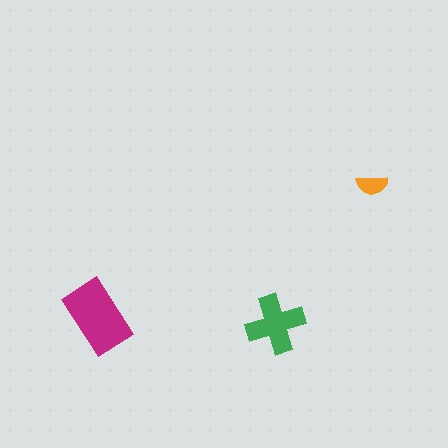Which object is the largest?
The magenta rectangle.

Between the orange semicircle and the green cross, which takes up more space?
The green cross.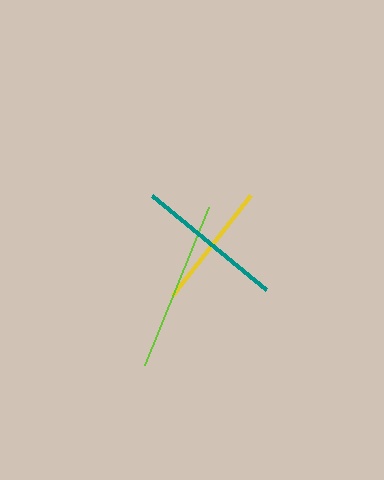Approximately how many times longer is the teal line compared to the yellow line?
The teal line is approximately 1.2 times the length of the yellow line.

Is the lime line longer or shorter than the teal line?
The lime line is longer than the teal line.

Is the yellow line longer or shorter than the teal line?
The teal line is longer than the yellow line.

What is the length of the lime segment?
The lime segment is approximately 170 pixels long.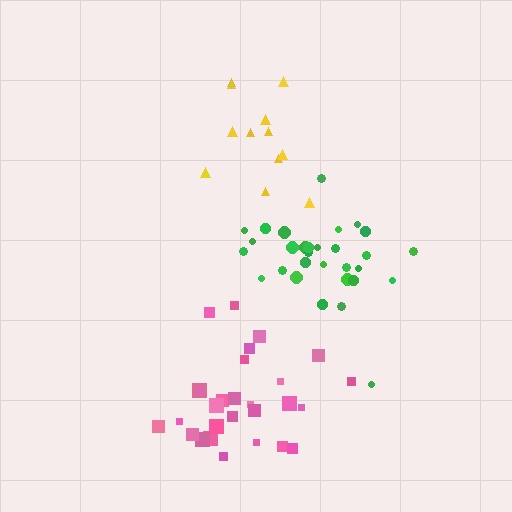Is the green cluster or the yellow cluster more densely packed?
Green.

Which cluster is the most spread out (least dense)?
Yellow.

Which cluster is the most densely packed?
Green.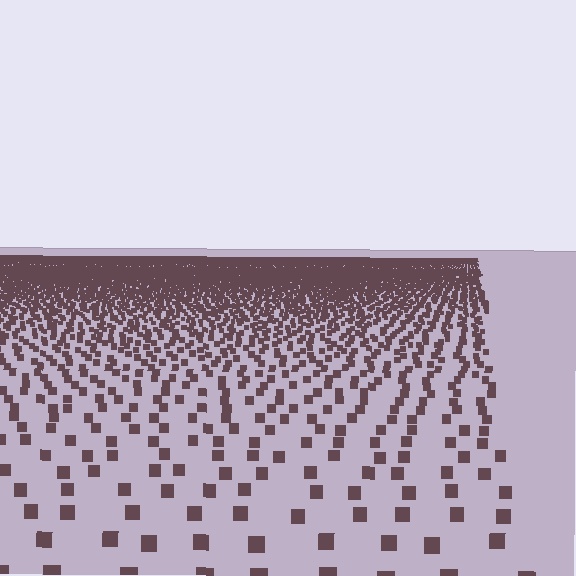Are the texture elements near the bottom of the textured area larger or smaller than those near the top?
Larger. Near the bottom, elements are closer to the viewer and appear at a bigger on-screen size.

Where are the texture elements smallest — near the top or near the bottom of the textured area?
Near the top.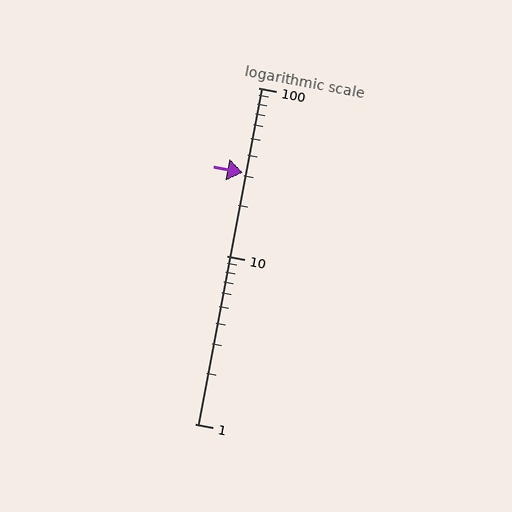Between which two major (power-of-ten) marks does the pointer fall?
The pointer is between 10 and 100.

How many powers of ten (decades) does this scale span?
The scale spans 2 decades, from 1 to 100.